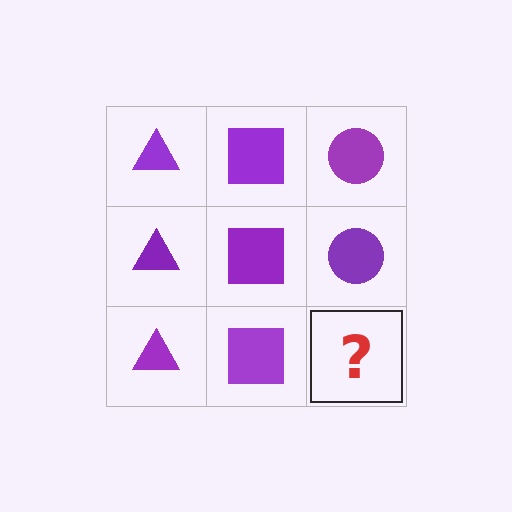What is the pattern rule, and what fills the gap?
The rule is that each column has a consistent shape. The gap should be filled with a purple circle.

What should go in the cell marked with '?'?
The missing cell should contain a purple circle.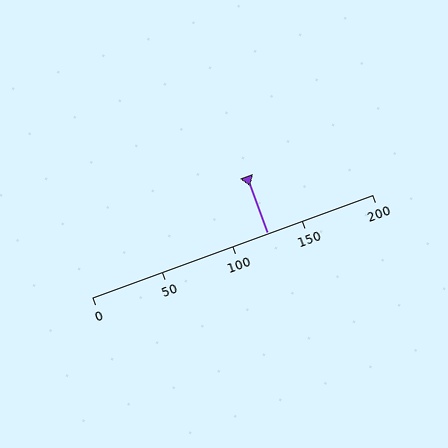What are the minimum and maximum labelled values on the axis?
The axis runs from 0 to 200.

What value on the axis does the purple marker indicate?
The marker indicates approximately 125.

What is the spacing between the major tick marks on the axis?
The major ticks are spaced 50 apart.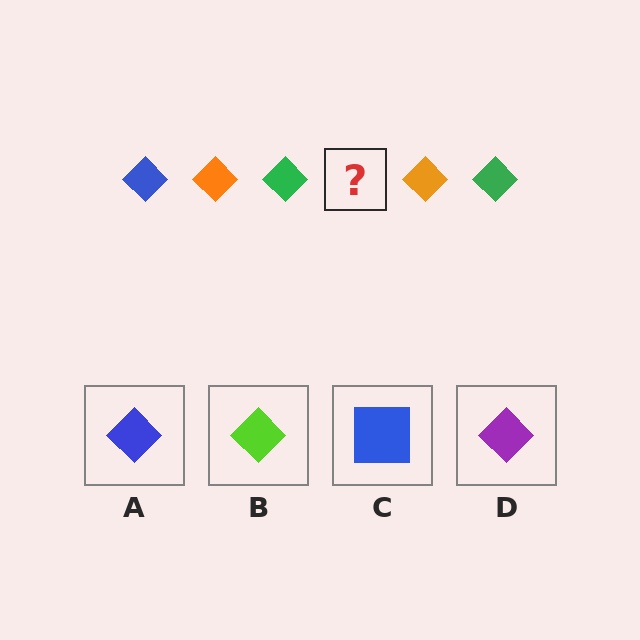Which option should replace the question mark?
Option A.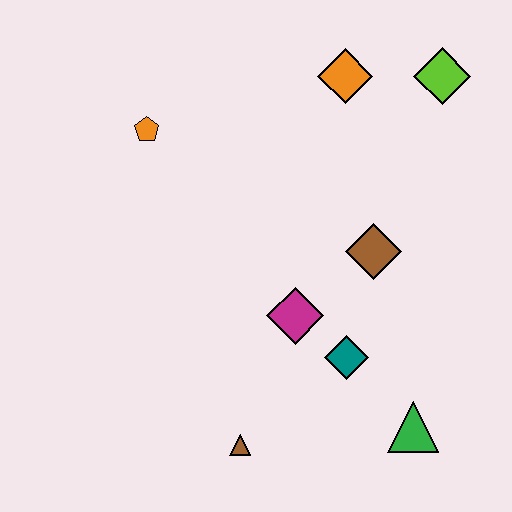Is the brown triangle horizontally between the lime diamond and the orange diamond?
No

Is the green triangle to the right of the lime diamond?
No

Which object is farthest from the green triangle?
The orange pentagon is farthest from the green triangle.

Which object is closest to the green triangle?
The teal diamond is closest to the green triangle.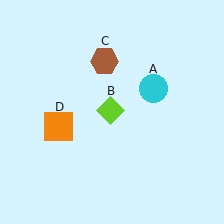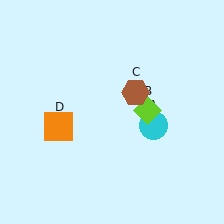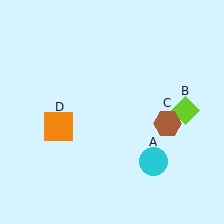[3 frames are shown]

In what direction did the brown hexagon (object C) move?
The brown hexagon (object C) moved down and to the right.